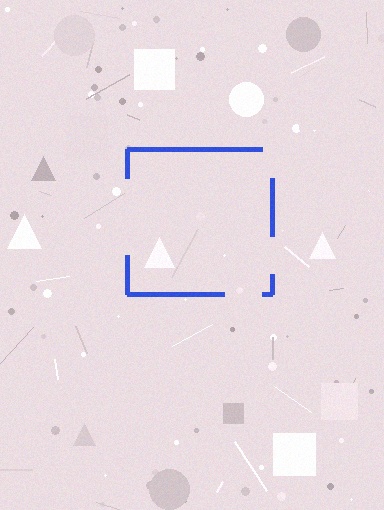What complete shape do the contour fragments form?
The contour fragments form a square.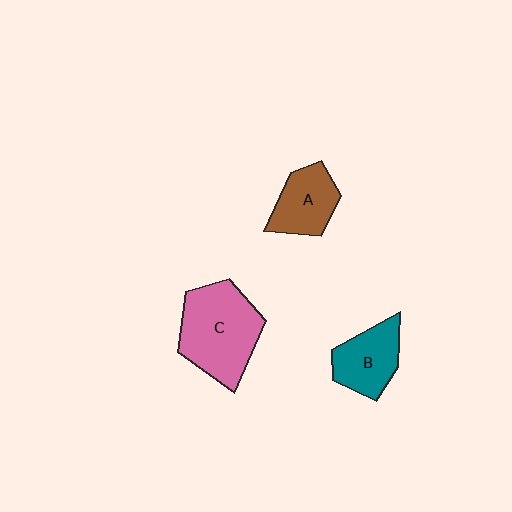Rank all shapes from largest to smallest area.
From largest to smallest: C (pink), B (teal), A (brown).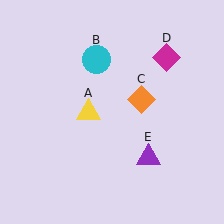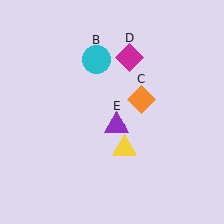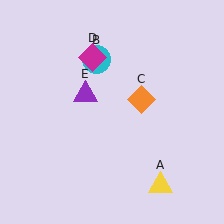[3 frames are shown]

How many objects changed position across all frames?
3 objects changed position: yellow triangle (object A), magenta diamond (object D), purple triangle (object E).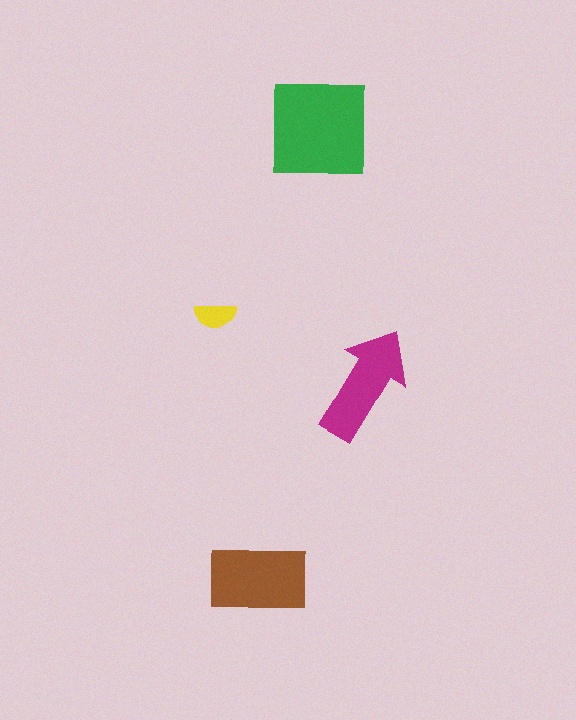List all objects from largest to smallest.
The green square, the brown rectangle, the magenta arrow, the yellow semicircle.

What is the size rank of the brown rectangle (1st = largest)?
2nd.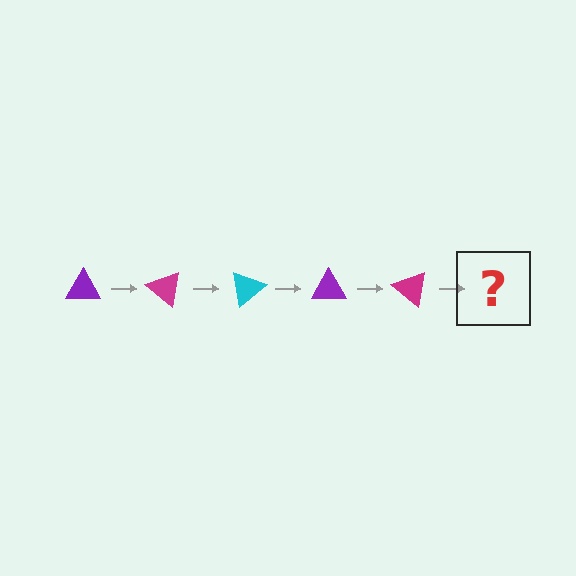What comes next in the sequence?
The next element should be a cyan triangle, rotated 200 degrees from the start.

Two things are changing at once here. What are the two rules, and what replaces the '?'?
The two rules are that it rotates 40 degrees each step and the color cycles through purple, magenta, and cyan. The '?' should be a cyan triangle, rotated 200 degrees from the start.